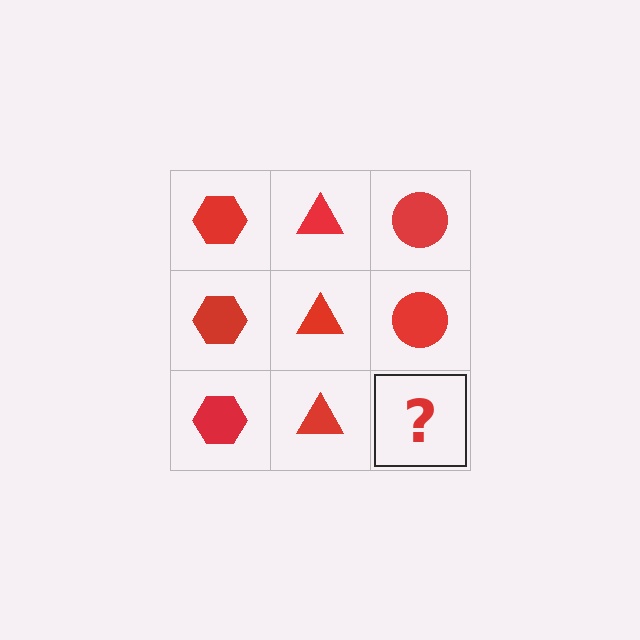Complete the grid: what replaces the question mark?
The question mark should be replaced with a red circle.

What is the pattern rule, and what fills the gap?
The rule is that each column has a consistent shape. The gap should be filled with a red circle.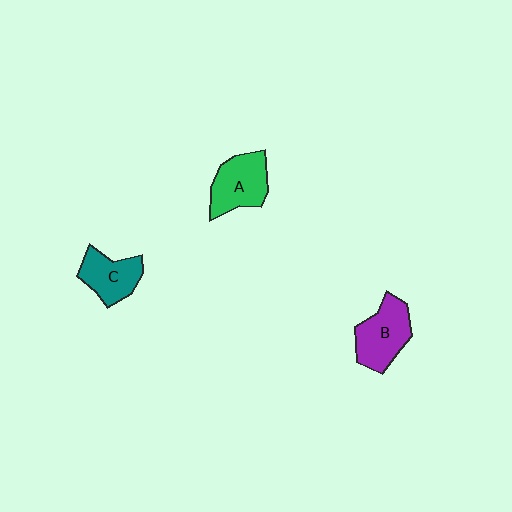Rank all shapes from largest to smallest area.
From largest to smallest: B (purple), A (green), C (teal).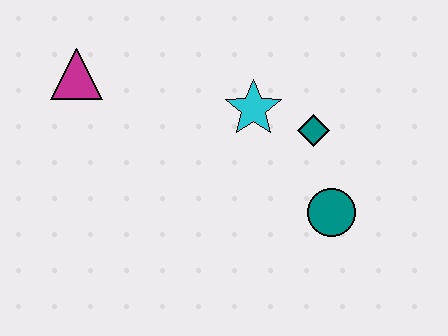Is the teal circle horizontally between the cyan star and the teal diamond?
No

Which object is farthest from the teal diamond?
The magenta triangle is farthest from the teal diamond.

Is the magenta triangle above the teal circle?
Yes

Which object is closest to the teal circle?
The teal diamond is closest to the teal circle.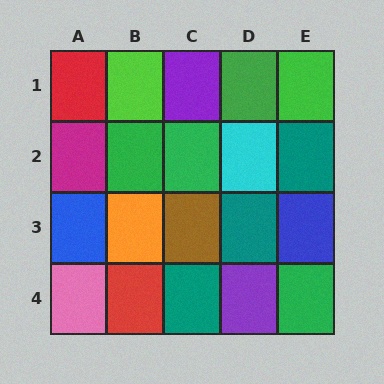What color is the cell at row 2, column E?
Teal.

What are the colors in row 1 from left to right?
Red, lime, purple, green, green.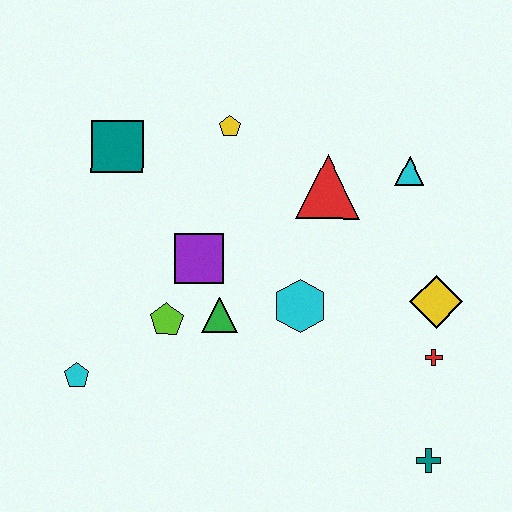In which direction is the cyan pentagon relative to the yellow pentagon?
The cyan pentagon is below the yellow pentagon.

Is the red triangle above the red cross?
Yes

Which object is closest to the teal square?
The yellow pentagon is closest to the teal square.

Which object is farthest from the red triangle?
The cyan pentagon is farthest from the red triangle.